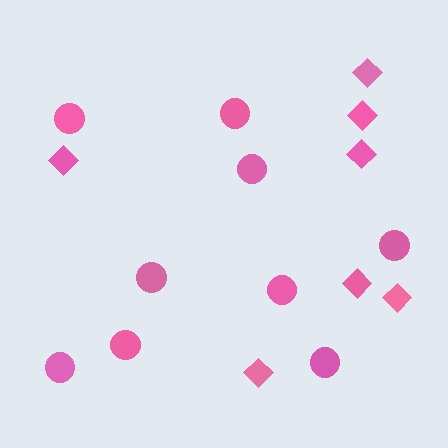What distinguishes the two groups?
There are 2 groups: one group of diamonds (7) and one group of circles (9).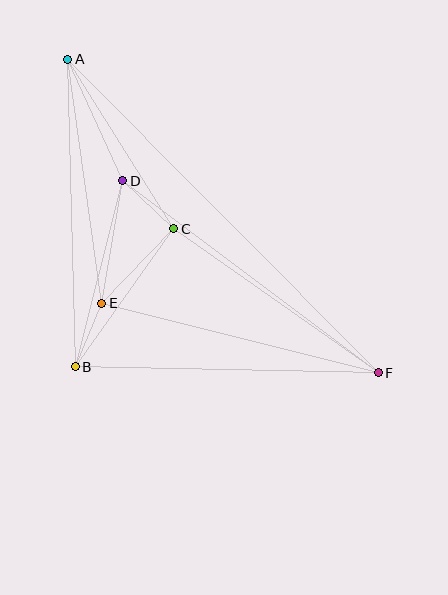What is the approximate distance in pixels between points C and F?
The distance between C and F is approximately 250 pixels.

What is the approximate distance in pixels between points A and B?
The distance between A and B is approximately 307 pixels.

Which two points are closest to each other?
Points B and E are closest to each other.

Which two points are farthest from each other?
Points A and F are farthest from each other.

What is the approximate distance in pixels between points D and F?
The distance between D and F is approximately 319 pixels.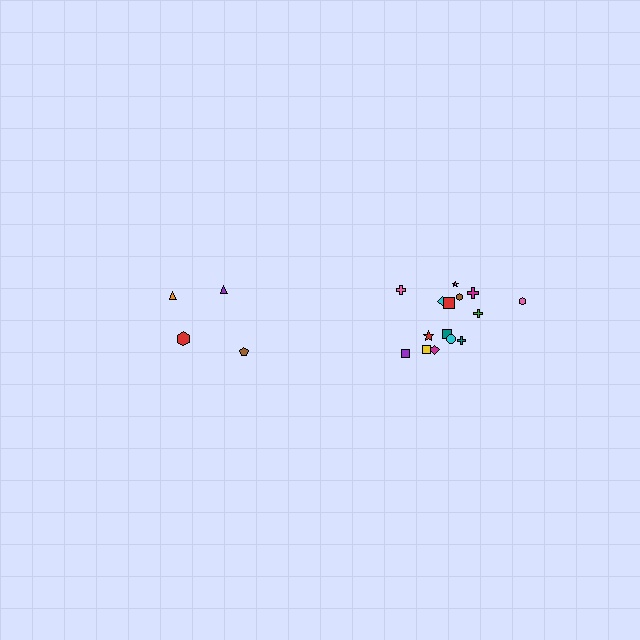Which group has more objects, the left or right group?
The right group.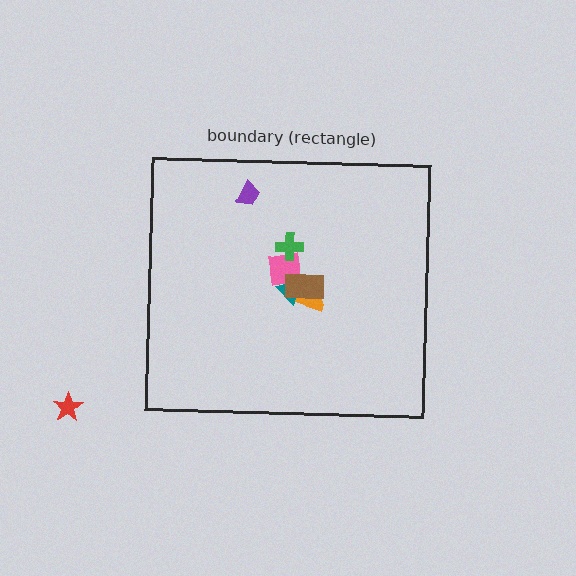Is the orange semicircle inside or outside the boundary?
Inside.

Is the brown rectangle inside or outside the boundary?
Inside.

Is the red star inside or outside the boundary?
Outside.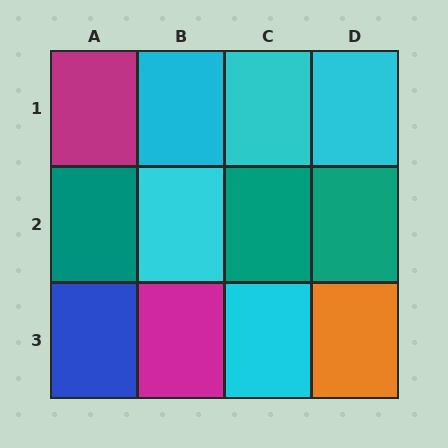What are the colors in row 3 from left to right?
Blue, magenta, cyan, orange.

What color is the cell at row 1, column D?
Cyan.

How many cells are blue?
1 cell is blue.